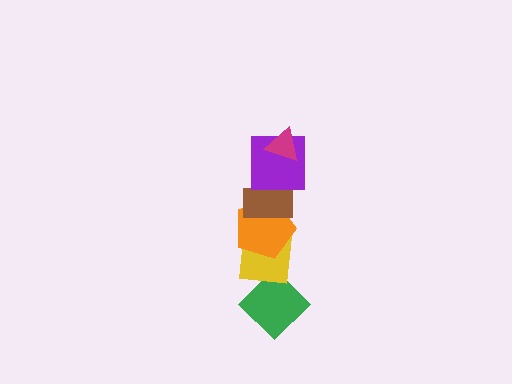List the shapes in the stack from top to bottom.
From top to bottom: the magenta triangle, the purple square, the brown rectangle, the orange pentagon, the yellow square, the green diamond.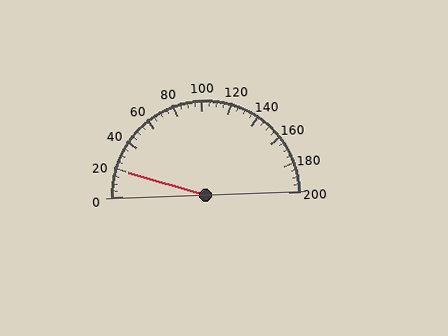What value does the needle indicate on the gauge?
The needle indicates approximately 20.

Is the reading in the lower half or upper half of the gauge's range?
The reading is in the lower half of the range (0 to 200).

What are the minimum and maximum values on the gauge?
The gauge ranges from 0 to 200.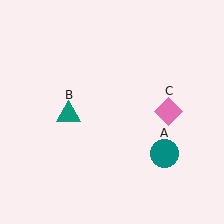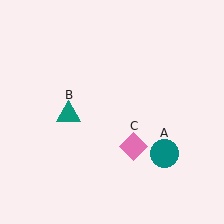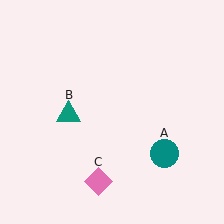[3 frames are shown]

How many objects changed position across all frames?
1 object changed position: pink diamond (object C).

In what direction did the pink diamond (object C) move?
The pink diamond (object C) moved down and to the left.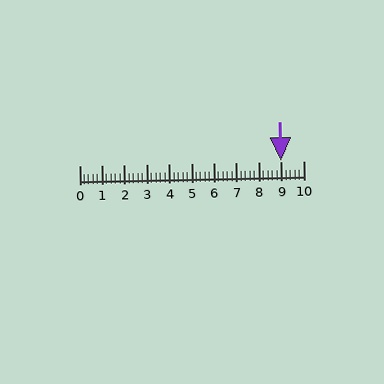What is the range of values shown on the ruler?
The ruler shows values from 0 to 10.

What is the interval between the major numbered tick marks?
The major tick marks are spaced 1 units apart.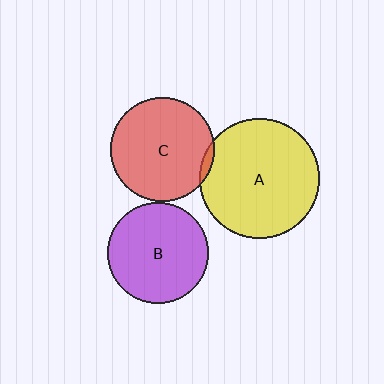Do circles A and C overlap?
Yes.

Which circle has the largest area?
Circle A (yellow).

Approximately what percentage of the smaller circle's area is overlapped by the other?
Approximately 5%.